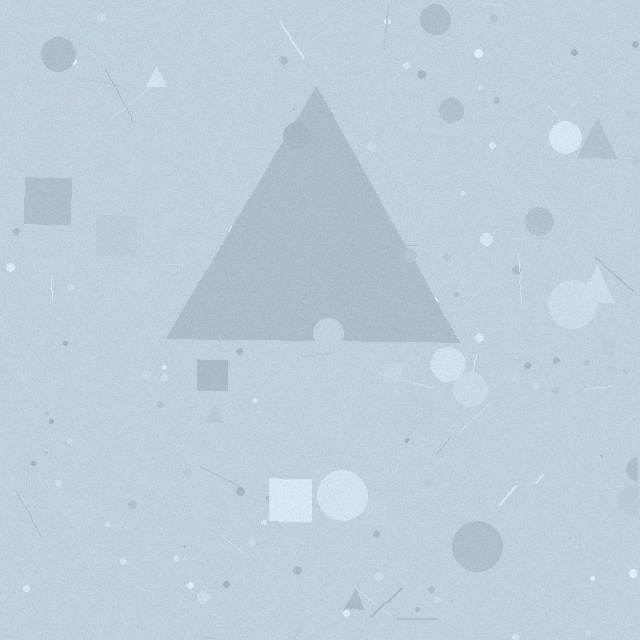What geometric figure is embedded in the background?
A triangle is embedded in the background.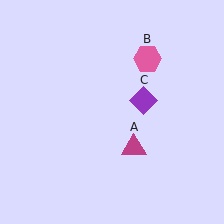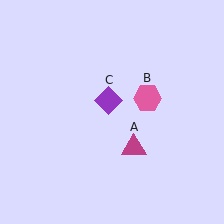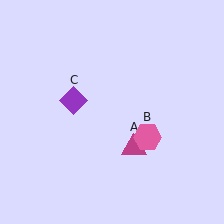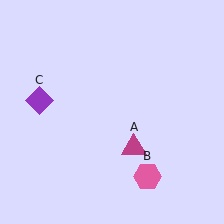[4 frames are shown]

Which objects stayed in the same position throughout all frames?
Magenta triangle (object A) remained stationary.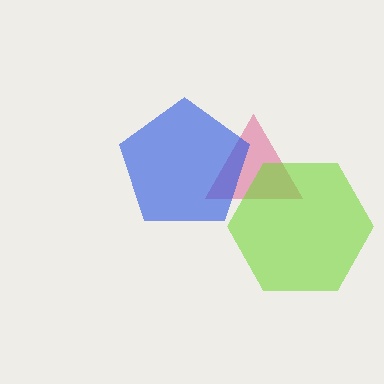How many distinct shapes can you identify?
There are 3 distinct shapes: a pink triangle, a lime hexagon, a blue pentagon.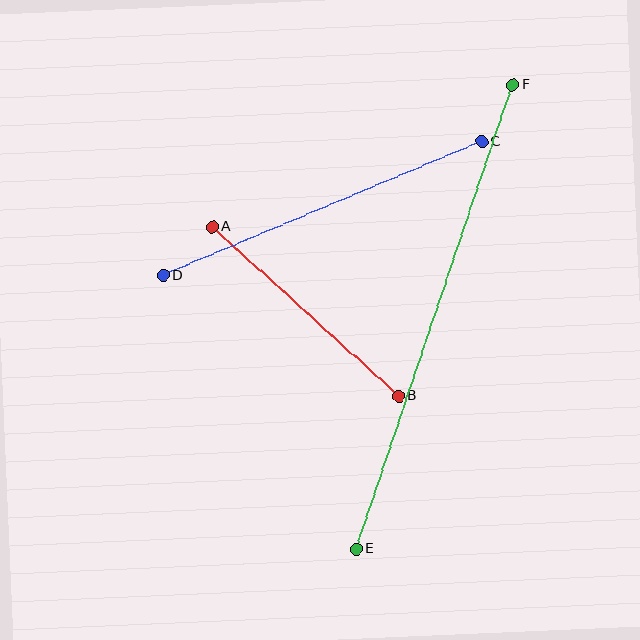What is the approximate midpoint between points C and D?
The midpoint is at approximately (323, 209) pixels.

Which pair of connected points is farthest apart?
Points E and F are farthest apart.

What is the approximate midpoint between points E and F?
The midpoint is at approximately (435, 317) pixels.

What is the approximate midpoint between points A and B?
The midpoint is at approximately (305, 311) pixels.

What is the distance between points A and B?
The distance is approximately 252 pixels.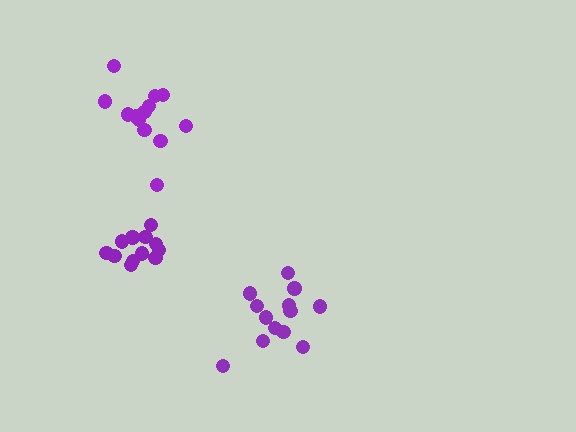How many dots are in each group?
Group 1: 13 dots, Group 2: 12 dots, Group 3: 13 dots (38 total).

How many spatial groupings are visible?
There are 3 spatial groupings.